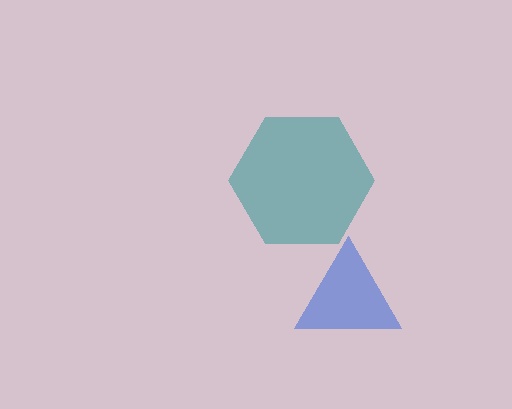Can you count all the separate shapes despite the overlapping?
Yes, there are 2 separate shapes.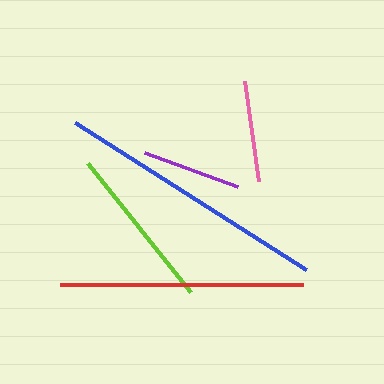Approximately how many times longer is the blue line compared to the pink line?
The blue line is approximately 2.7 times the length of the pink line.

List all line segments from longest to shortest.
From longest to shortest: blue, red, lime, pink, purple.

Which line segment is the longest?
The blue line is the longest at approximately 274 pixels.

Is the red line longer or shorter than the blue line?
The blue line is longer than the red line.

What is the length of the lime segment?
The lime segment is approximately 165 pixels long.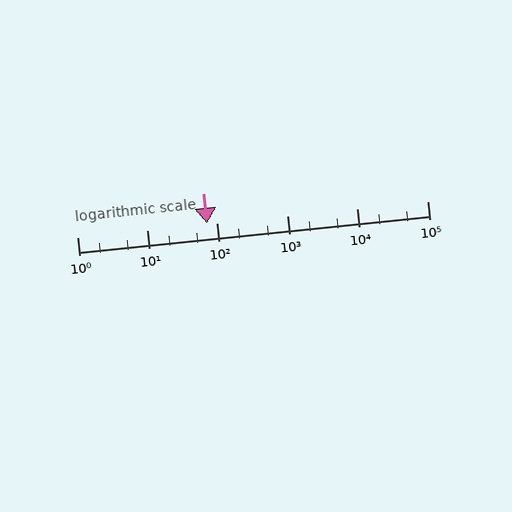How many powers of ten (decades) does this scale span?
The scale spans 5 decades, from 1 to 100000.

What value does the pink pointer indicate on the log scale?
The pointer indicates approximately 71.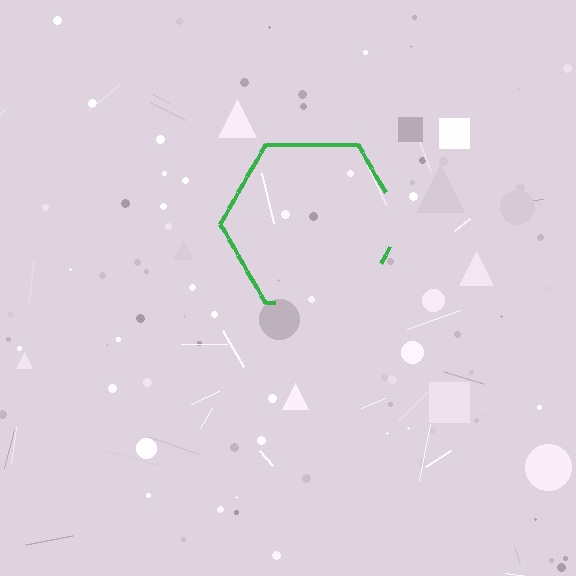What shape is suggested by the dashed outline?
The dashed outline suggests a hexagon.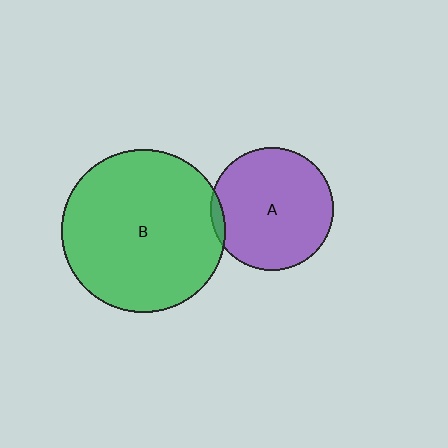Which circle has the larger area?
Circle B (green).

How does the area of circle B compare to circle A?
Approximately 1.8 times.